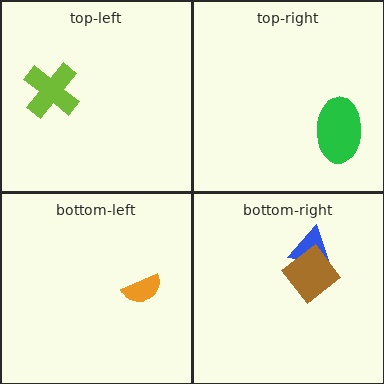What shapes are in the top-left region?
The lime cross.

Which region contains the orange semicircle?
The bottom-left region.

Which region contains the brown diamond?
The bottom-right region.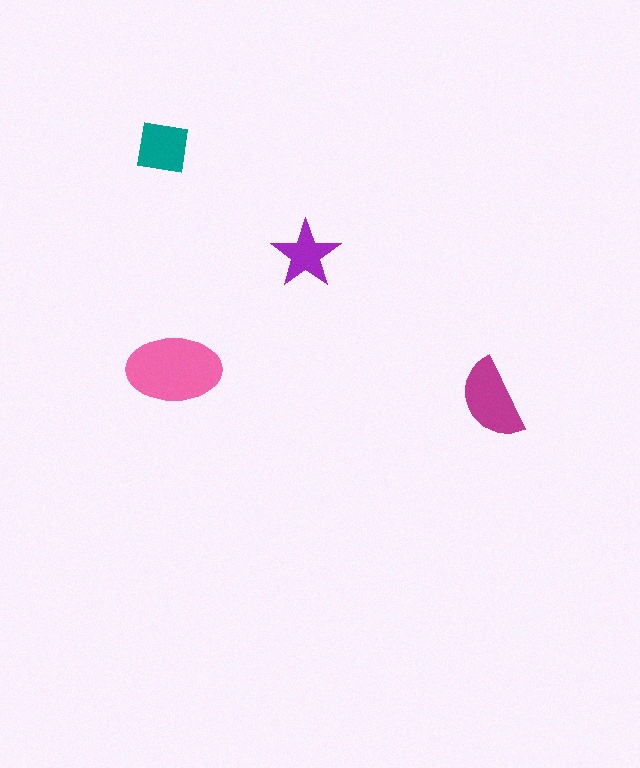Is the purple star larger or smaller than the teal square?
Smaller.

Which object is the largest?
The pink ellipse.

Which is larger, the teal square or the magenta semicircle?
The magenta semicircle.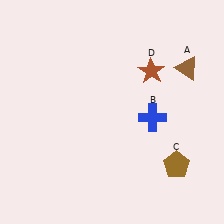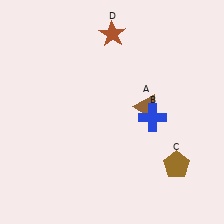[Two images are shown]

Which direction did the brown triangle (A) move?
The brown triangle (A) moved left.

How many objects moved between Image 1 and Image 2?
2 objects moved between the two images.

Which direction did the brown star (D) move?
The brown star (D) moved left.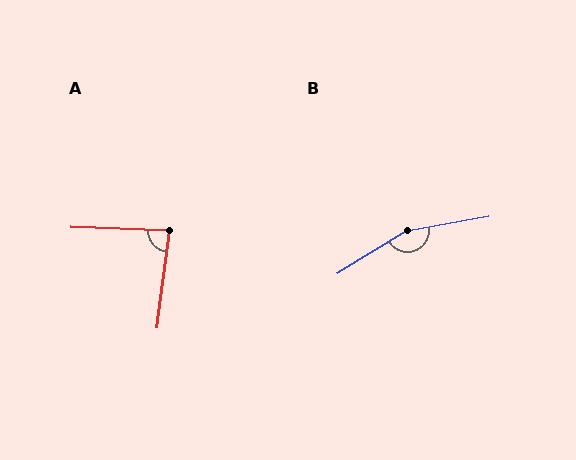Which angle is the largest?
B, at approximately 158 degrees.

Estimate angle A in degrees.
Approximately 85 degrees.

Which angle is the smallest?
A, at approximately 85 degrees.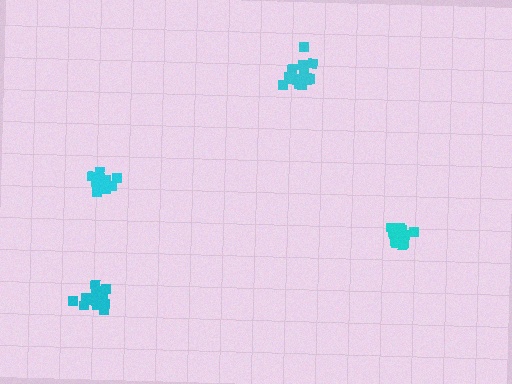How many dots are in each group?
Group 1: 16 dots, Group 2: 12 dots, Group 3: 15 dots, Group 4: 15 dots (58 total).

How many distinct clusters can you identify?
There are 4 distinct clusters.